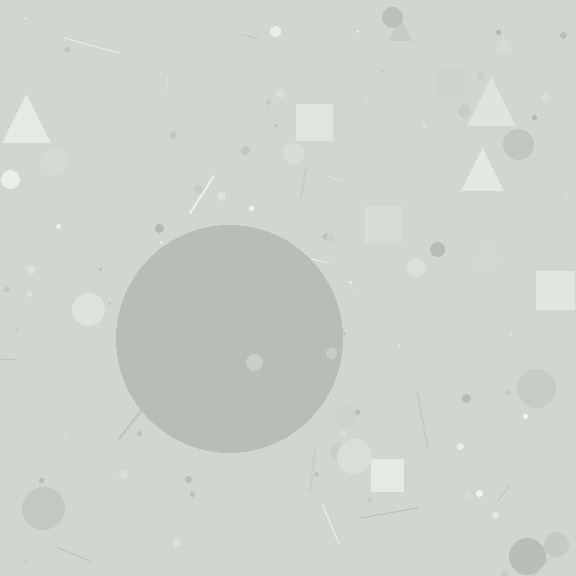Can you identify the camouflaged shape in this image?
The camouflaged shape is a circle.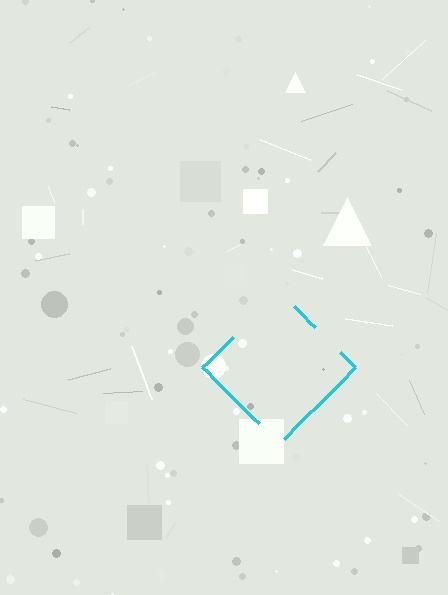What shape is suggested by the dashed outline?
The dashed outline suggests a diamond.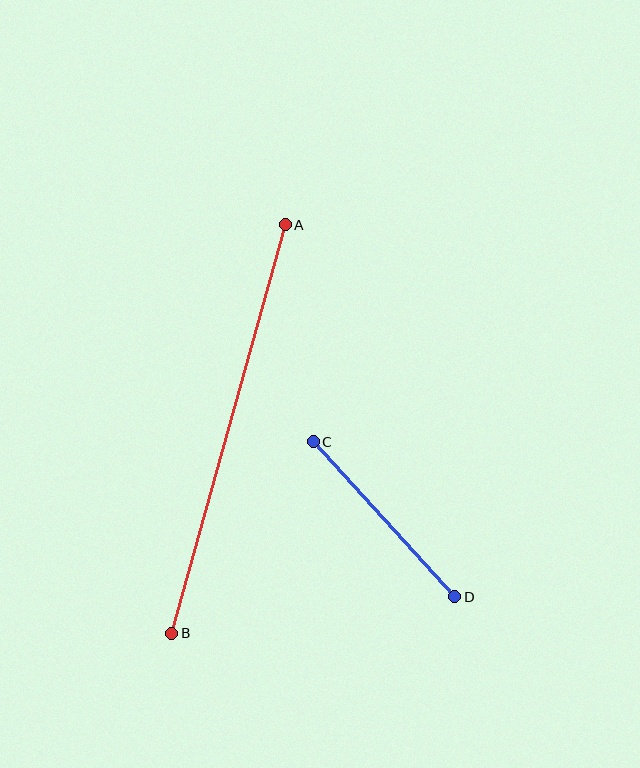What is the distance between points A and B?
The distance is approximately 424 pixels.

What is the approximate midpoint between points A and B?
The midpoint is at approximately (229, 429) pixels.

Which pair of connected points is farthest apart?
Points A and B are farthest apart.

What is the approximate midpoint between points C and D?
The midpoint is at approximately (384, 519) pixels.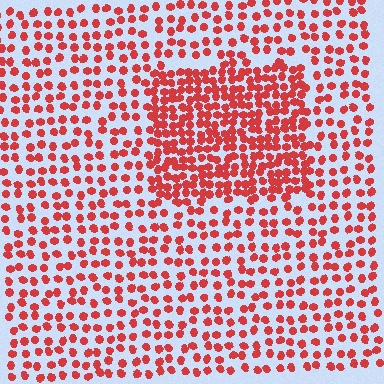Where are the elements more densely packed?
The elements are more densely packed inside the rectangle boundary.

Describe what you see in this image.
The image contains small red elements arranged at two different densities. A rectangle-shaped region is visible where the elements are more densely packed than the surrounding area.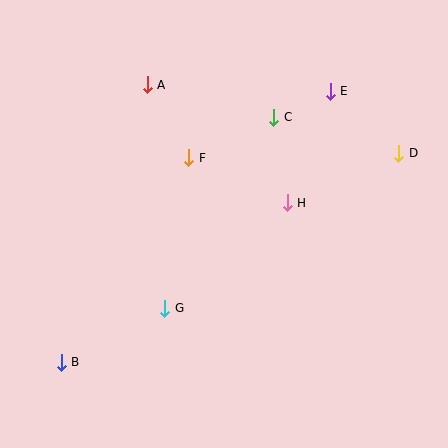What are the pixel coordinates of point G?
Point G is at (165, 308).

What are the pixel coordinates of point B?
Point B is at (61, 362).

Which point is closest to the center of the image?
Point H at (287, 203) is closest to the center.